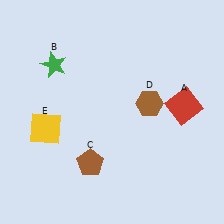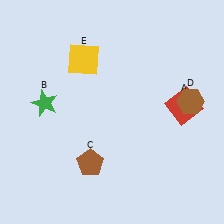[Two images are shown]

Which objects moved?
The objects that moved are: the green star (B), the brown hexagon (D), the yellow square (E).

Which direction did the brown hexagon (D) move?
The brown hexagon (D) moved right.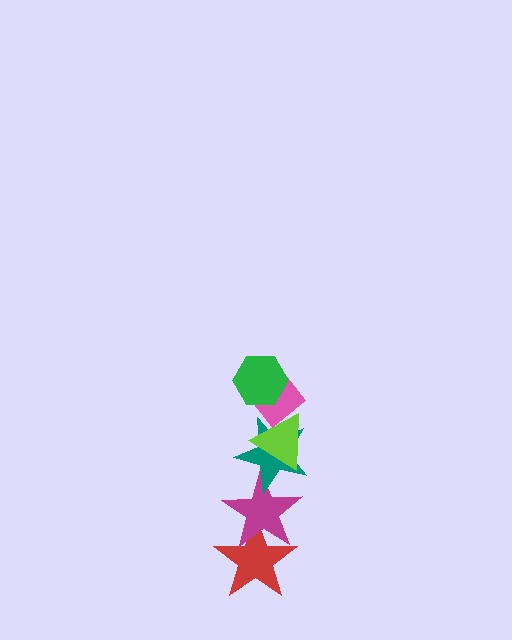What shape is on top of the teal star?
The lime triangle is on top of the teal star.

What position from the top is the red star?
The red star is 6th from the top.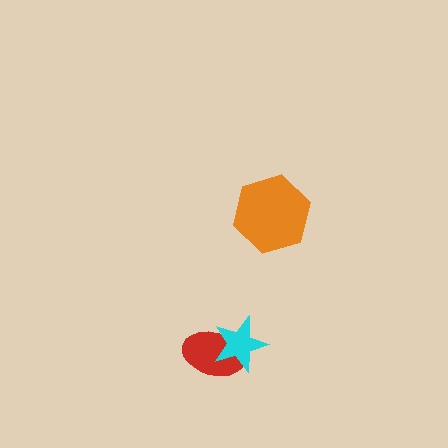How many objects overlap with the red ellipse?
1 object overlaps with the red ellipse.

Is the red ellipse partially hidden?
Yes, it is partially covered by another shape.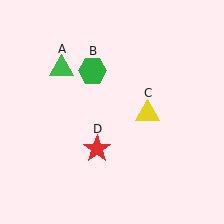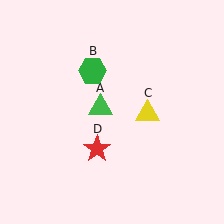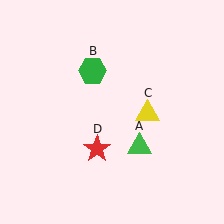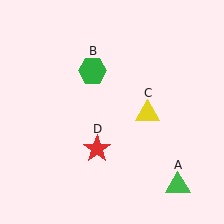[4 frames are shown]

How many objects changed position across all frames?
1 object changed position: green triangle (object A).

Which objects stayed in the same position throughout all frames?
Green hexagon (object B) and yellow triangle (object C) and red star (object D) remained stationary.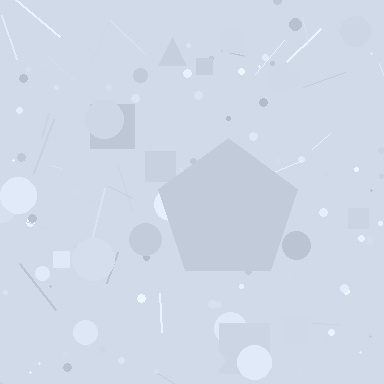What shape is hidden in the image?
A pentagon is hidden in the image.